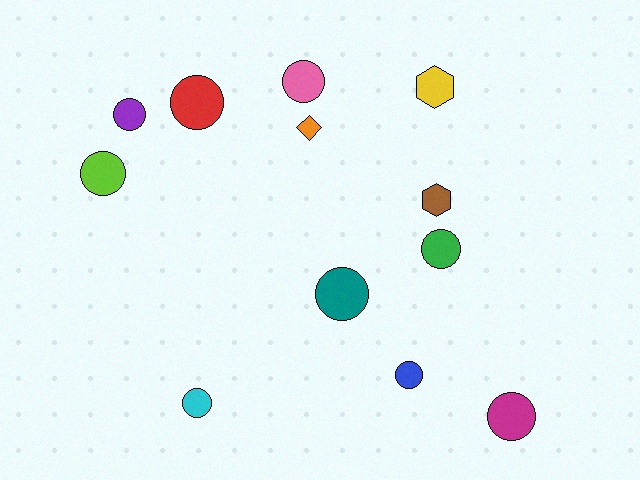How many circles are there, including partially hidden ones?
There are 9 circles.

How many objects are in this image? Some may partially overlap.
There are 12 objects.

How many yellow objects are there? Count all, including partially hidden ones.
There is 1 yellow object.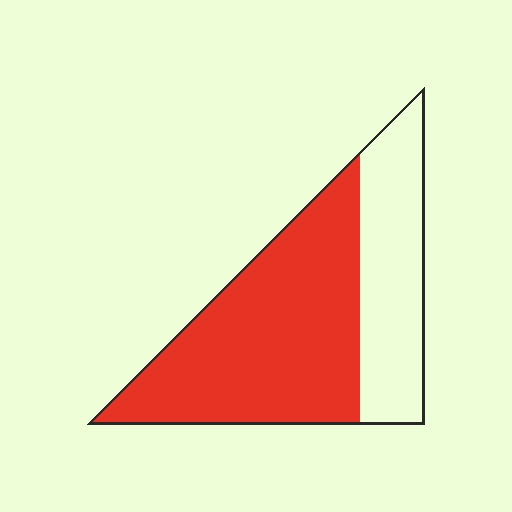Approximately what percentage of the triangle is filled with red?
Approximately 65%.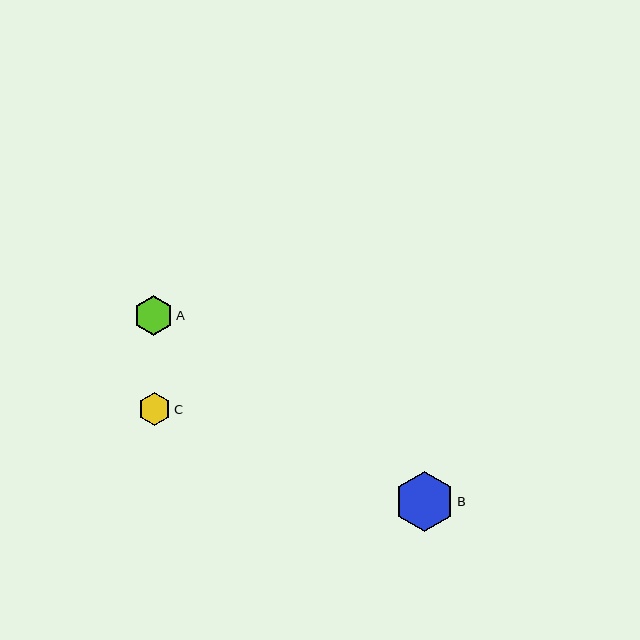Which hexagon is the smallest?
Hexagon C is the smallest with a size of approximately 33 pixels.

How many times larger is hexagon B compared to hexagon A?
Hexagon B is approximately 1.5 times the size of hexagon A.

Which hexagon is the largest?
Hexagon B is the largest with a size of approximately 60 pixels.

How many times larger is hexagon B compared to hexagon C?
Hexagon B is approximately 1.8 times the size of hexagon C.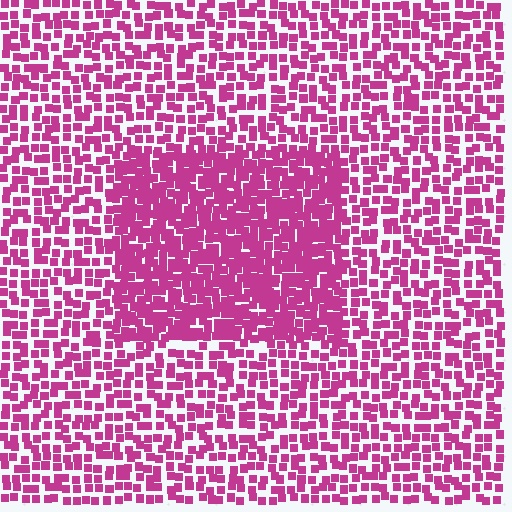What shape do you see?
I see a rectangle.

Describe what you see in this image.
The image contains small magenta elements arranged at two different densities. A rectangle-shaped region is visible where the elements are more densely packed than the surrounding area.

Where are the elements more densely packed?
The elements are more densely packed inside the rectangle boundary.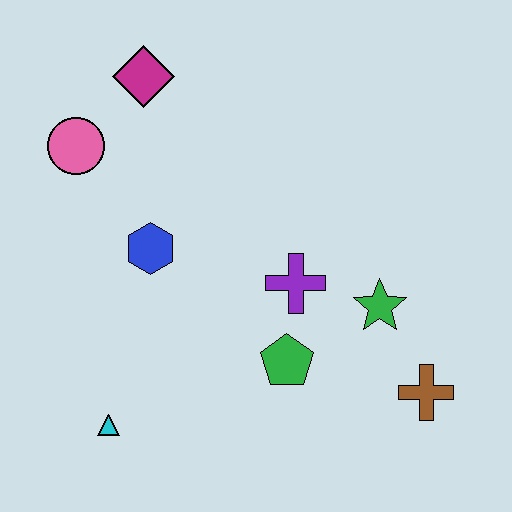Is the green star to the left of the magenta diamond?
No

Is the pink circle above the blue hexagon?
Yes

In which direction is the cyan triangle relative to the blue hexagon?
The cyan triangle is below the blue hexagon.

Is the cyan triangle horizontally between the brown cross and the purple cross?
No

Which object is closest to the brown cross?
The green star is closest to the brown cross.